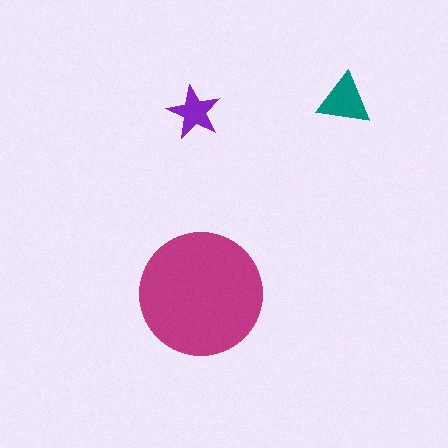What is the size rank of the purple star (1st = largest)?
3rd.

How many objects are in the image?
There are 3 objects in the image.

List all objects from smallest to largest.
The purple star, the teal triangle, the magenta circle.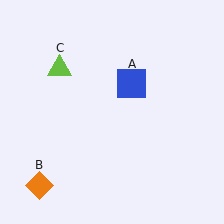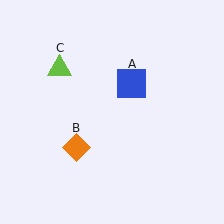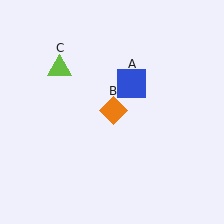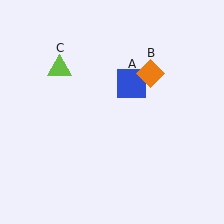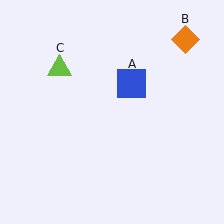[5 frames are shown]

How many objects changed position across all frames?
1 object changed position: orange diamond (object B).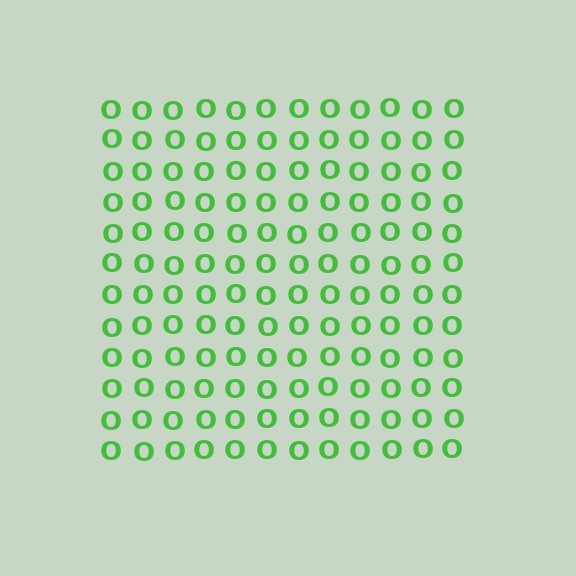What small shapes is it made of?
It is made of small letter O's.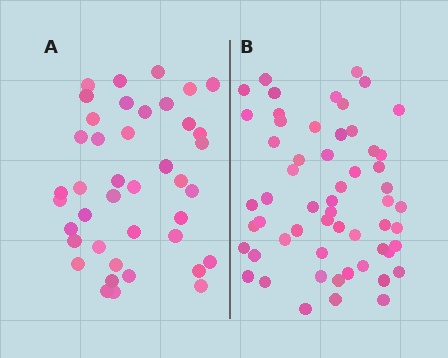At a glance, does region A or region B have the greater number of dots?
Region B (the right region) has more dots.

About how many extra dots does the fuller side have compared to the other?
Region B has approximately 15 more dots than region A.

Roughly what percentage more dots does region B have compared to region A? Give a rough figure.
About 40% more.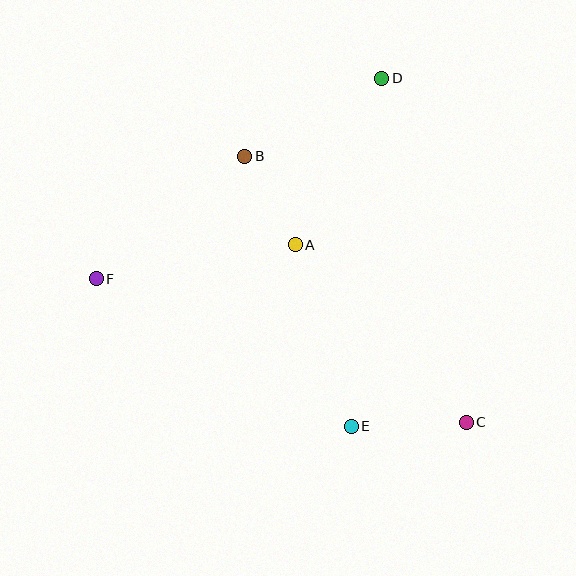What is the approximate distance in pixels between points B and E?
The distance between B and E is approximately 290 pixels.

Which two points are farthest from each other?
Points C and F are farthest from each other.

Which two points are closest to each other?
Points A and B are closest to each other.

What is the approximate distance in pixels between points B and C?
The distance between B and C is approximately 346 pixels.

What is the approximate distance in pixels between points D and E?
The distance between D and E is approximately 349 pixels.